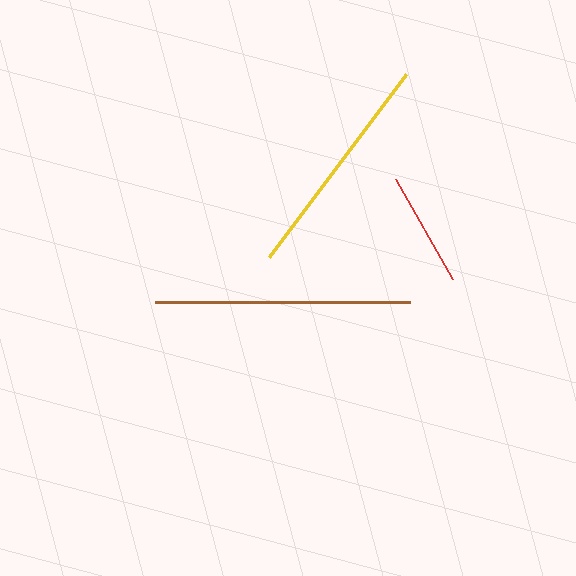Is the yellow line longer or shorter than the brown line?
The brown line is longer than the yellow line.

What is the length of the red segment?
The red segment is approximately 115 pixels long.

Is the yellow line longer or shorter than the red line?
The yellow line is longer than the red line.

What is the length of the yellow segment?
The yellow segment is approximately 228 pixels long.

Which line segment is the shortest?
The red line is the shortest at approximately 115 pixels.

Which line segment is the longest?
The brown line is the longest at approximately 255 pixels.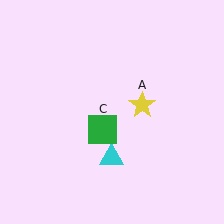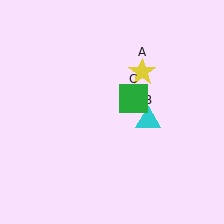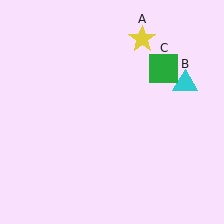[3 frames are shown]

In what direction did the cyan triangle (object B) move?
The cyan triangle (object B) moved up and to the right.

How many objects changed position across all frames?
3 objects changed position: yellow star (object A), cyan triangle (object B), green square (object C).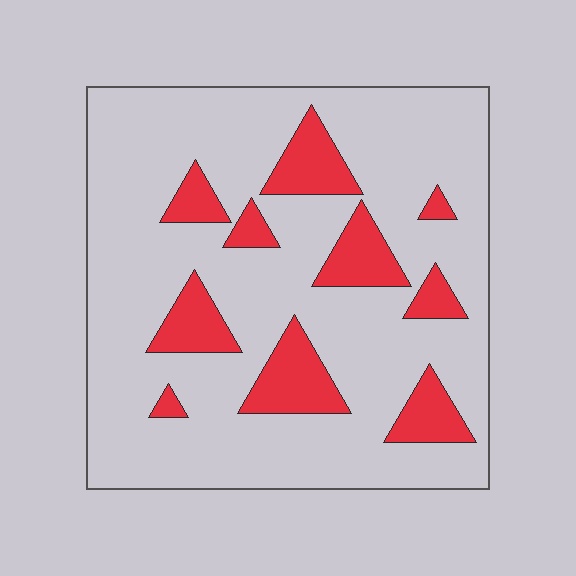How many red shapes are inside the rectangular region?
10.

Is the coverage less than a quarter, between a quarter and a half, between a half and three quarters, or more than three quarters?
Less than a quarter.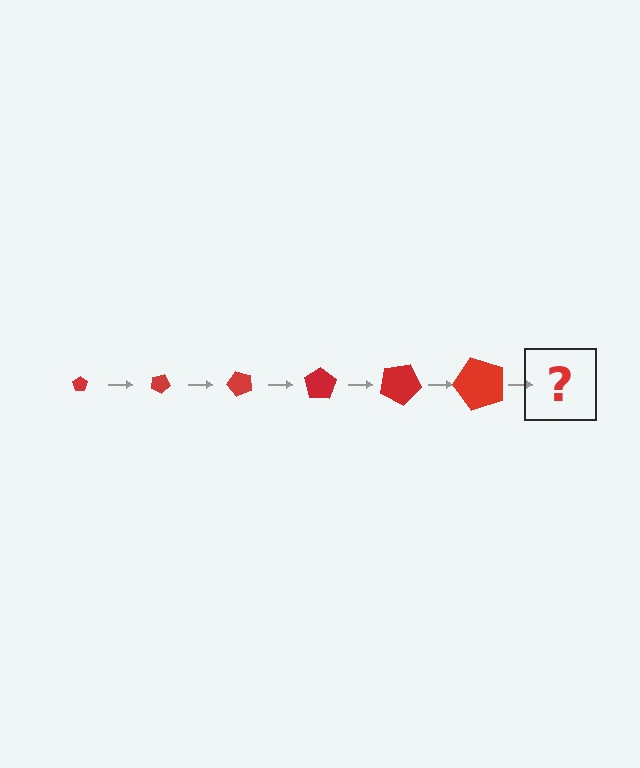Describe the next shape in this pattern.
It should be a pentagon, larger than the previous one and rotated 150 degrees from the start.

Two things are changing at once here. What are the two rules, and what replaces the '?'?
The two rules are that the pentagon grows larger each step and it rotates 25 degrees each step. The '?' should be a pentagon, larger than the previous one and rotated 150 degrees from the start.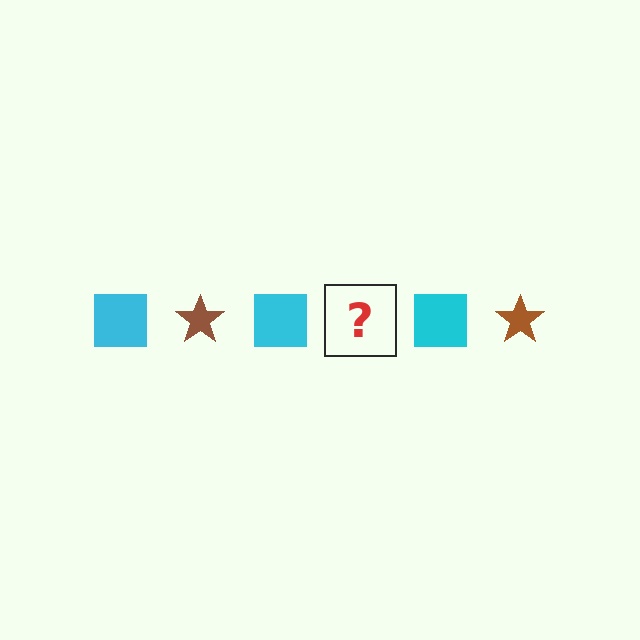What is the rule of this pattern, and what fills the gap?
The rule is that the pattern alternates between cyan square and brown star. The gap should be filled with a brown star.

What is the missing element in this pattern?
The missing element is a brown star.